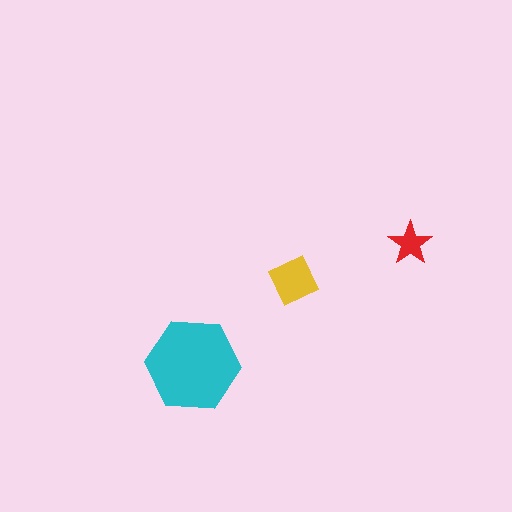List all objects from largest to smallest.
The cyan hexagon, the yellow diamond, the red star.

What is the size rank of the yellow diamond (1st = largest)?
2nd.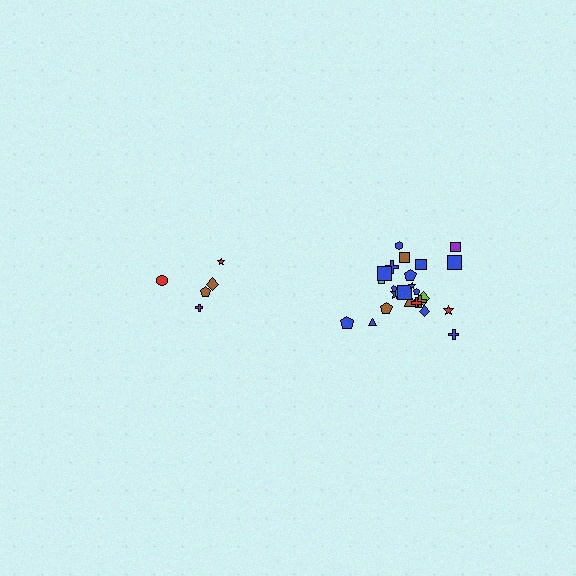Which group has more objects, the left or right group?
The right group.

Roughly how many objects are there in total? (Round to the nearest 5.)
Roughly 30 objects in total.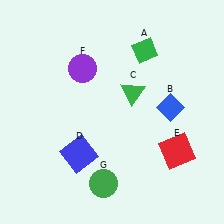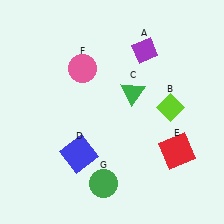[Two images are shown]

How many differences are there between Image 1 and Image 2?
There are 3 differences between the two images.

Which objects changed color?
A changed from green to purple. B changed from blue to lime. F changed from purple to pink.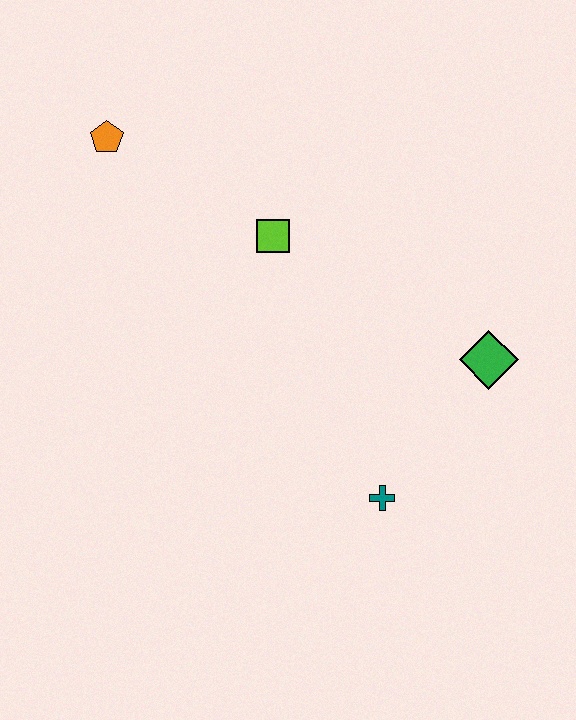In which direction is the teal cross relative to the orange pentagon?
The teal cross is below the orange pentagon.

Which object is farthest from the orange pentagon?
The teal cross is farthest from the orange pentagon.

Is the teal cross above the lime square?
No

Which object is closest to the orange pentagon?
The lime square is closest to the orange pentagon.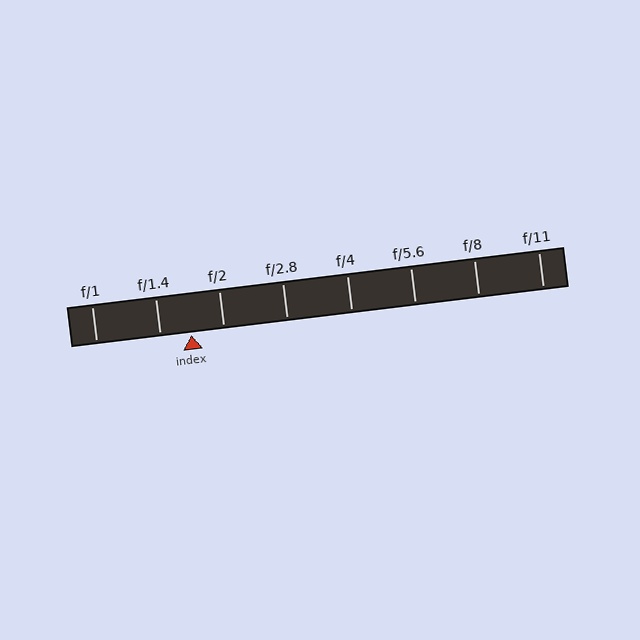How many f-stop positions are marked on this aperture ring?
There are 8 f-stop positions marked.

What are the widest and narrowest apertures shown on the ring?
The widest aperture shown is f/1 and the narrowest is f/11.